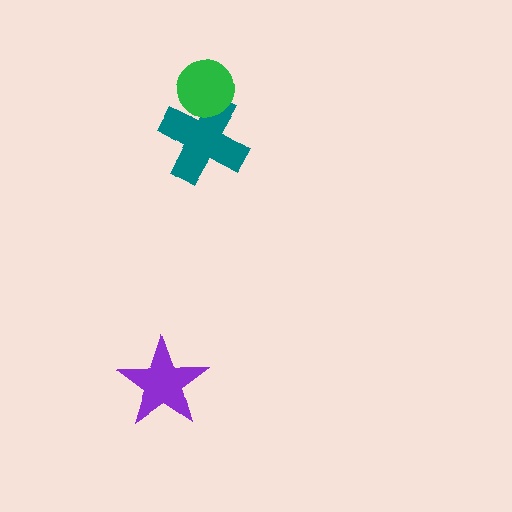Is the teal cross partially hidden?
Yes, it is partially covered by another shape.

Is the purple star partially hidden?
No, no other shape covers it.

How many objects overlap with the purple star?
0 objects overlap with the purple star.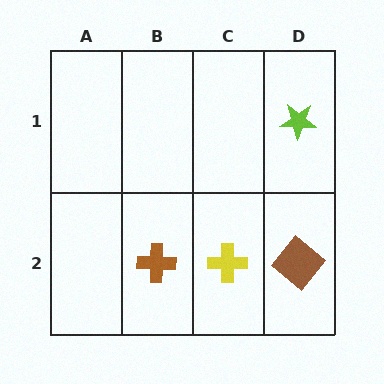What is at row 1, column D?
A lime star.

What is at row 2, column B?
A brown cross.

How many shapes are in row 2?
3 shapes.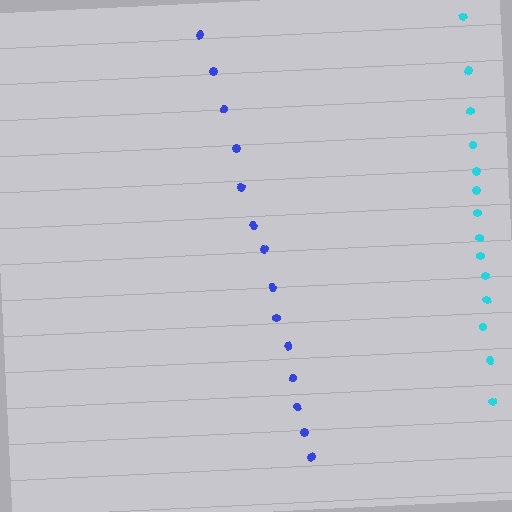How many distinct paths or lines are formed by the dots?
There are 2 distinct paths.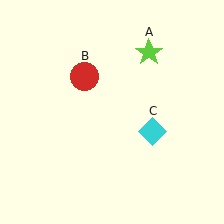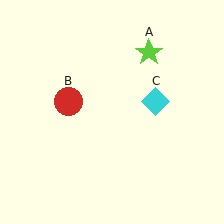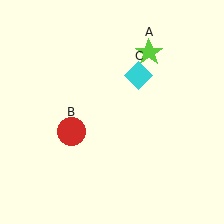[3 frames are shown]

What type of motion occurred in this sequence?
The red circle (object B), cyan diamond (object C) rotated counterclockwise around the center of the scene.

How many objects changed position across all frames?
2 objects changed position: red circle (object B), cyan diamond (object C).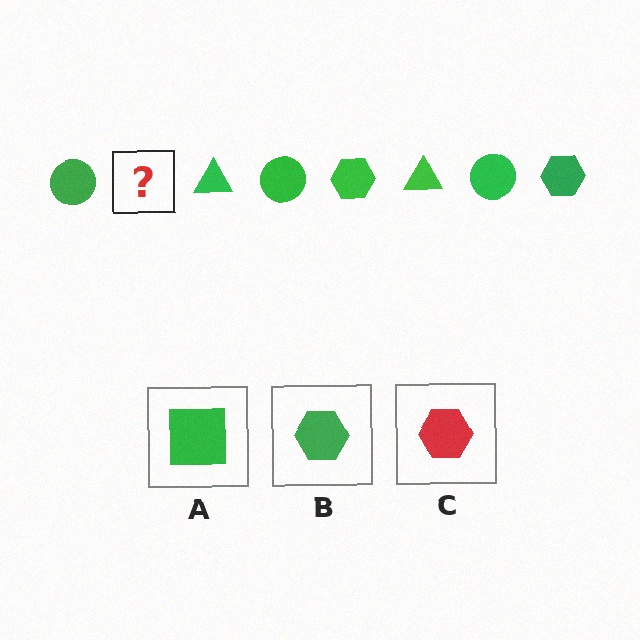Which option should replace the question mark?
Option B.